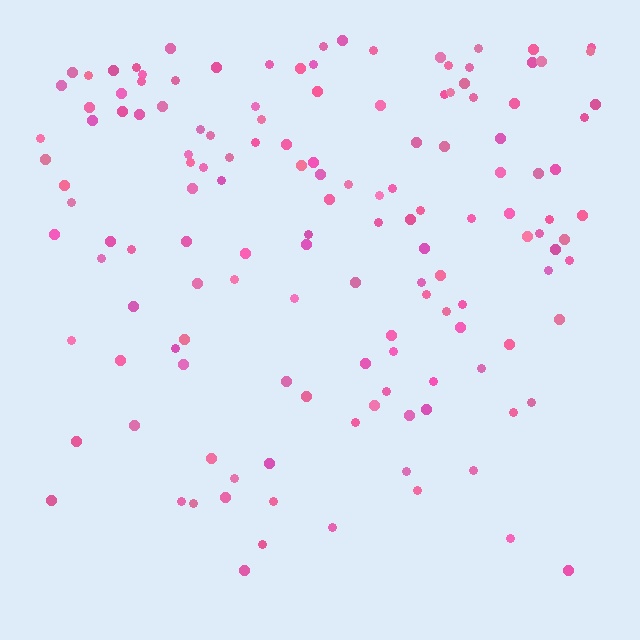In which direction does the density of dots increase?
From bottom to top, with the top side densest.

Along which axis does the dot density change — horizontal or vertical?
Vertical.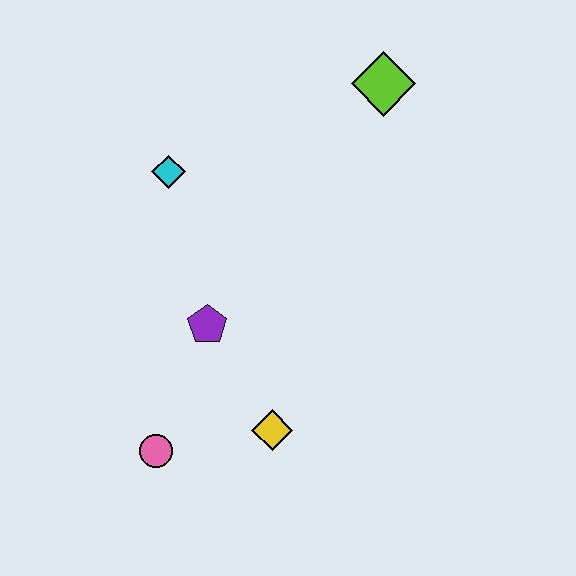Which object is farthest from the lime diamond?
The pink circle is farthest from the lime diamond.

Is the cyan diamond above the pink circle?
Yes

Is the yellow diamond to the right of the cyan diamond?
Yes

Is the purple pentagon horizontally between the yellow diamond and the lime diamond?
No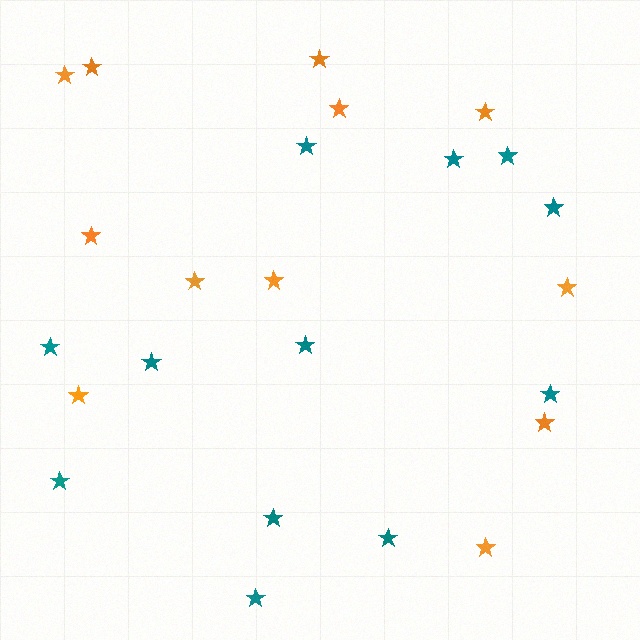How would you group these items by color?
There are 2 groups: one group of orange stars (12) and one group of teal stars (12).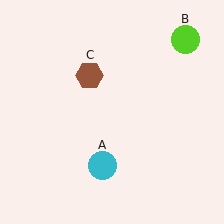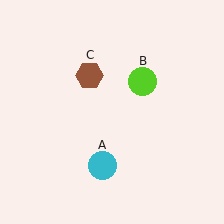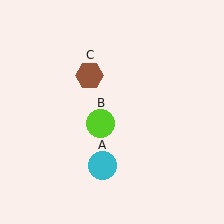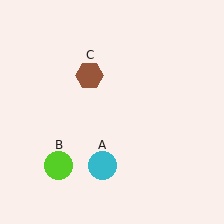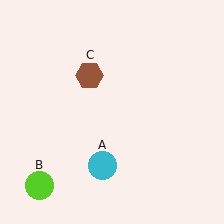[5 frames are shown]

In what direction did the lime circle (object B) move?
The lime circle (object B) moved down and to the left.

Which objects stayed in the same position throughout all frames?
Cyan circle (object A) and brown hexagon (object C) remained stationary.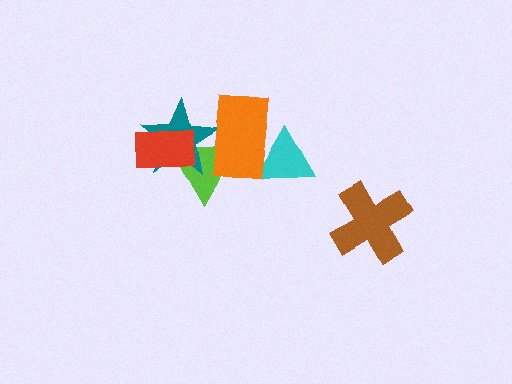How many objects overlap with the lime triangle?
3 objects overlap with the lime triangle.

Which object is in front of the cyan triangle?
The orange rectangle is in front of the cyan triangle.